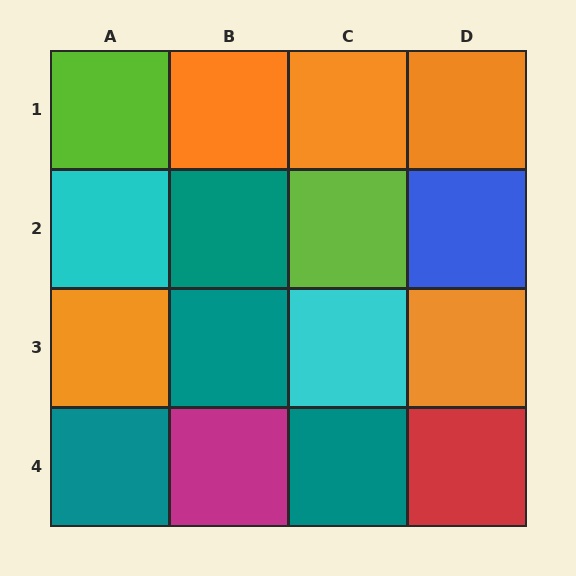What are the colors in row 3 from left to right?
Orange, teal, cyan, orange.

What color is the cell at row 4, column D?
Red.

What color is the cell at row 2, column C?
Lime.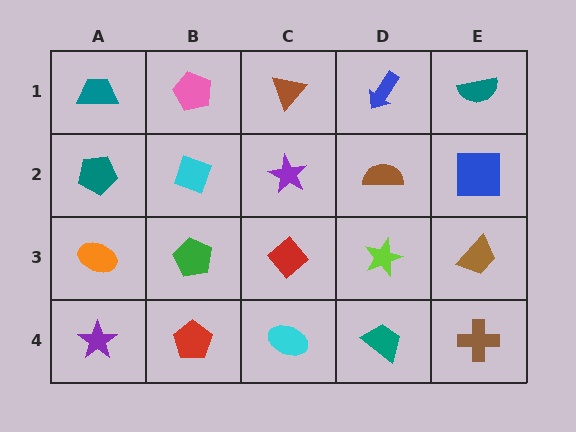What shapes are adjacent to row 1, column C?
A purple star (row 2, column C), a pink pentagon (row 1, column B), a blue arrow (row 1, column D).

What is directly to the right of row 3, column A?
A green pentagon.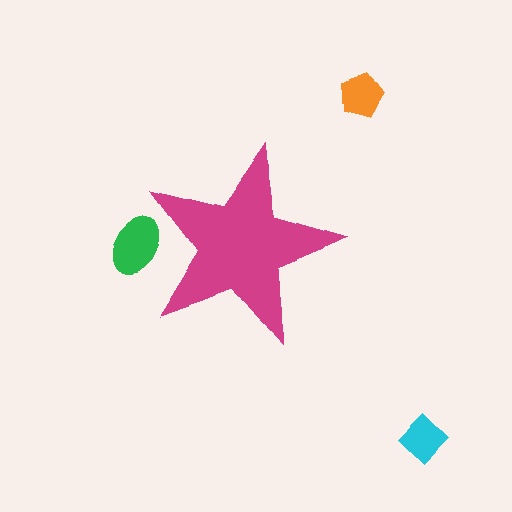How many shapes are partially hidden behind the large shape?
1 shape is partially hidden.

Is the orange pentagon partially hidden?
No, the orange pentagon is fully visible.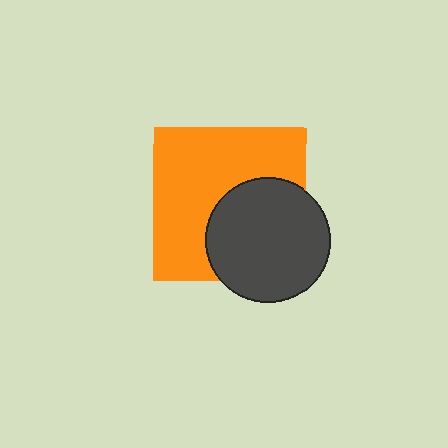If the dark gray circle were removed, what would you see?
You would see the complete orange square.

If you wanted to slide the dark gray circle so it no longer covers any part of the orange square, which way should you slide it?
Slide it toward the lower-right — that is the most direct way to separate the two shapes.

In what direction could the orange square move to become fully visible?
The orange square could move toward the upper-left. That would shift it out from behind the dark gray circle entirely.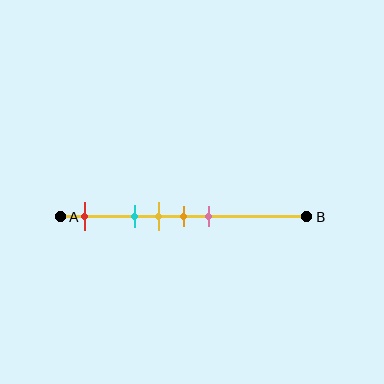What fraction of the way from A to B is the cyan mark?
The cyan mark is approximately 30% (0.3) of the way from A to B.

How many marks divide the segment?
There are 5 marks dividing the segment.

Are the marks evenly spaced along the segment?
No, the marks are not evenly spaced.